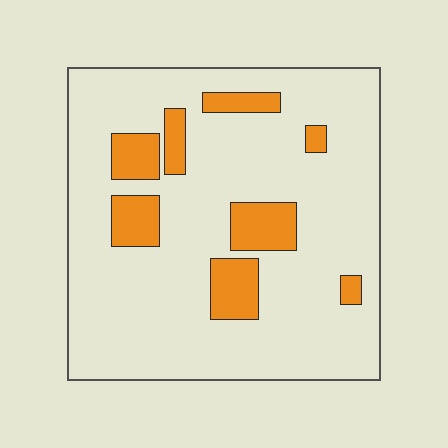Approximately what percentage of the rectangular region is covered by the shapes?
Approximately 15%.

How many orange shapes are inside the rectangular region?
8.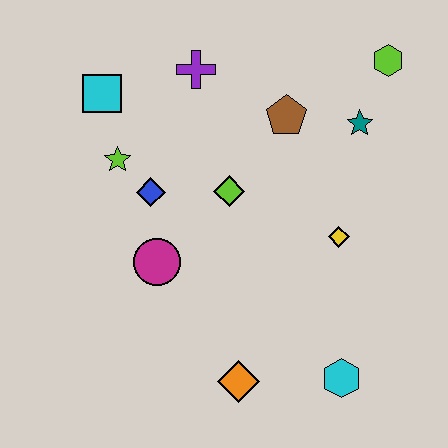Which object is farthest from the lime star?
The cyan hexagon is farthest from the lime star.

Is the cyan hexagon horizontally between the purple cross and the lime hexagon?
Yes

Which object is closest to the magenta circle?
The blue diamond is closest to the magenta circle.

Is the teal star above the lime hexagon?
No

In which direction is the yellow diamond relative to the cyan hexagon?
The yellow diamond is above the cyan hexagon.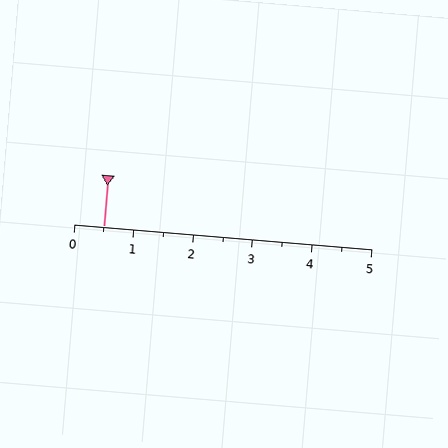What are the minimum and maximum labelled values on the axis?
The axis runs from 0 to 5.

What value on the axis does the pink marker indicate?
The marker indicates approximately 0.5.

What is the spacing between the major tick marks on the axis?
The major ticks are spaced 1 apart.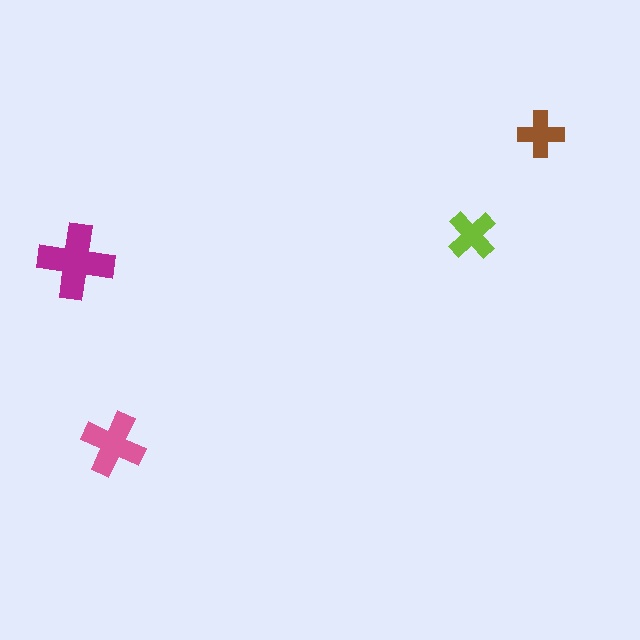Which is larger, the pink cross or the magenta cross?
The magenta one.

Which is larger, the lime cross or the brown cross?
The lime one.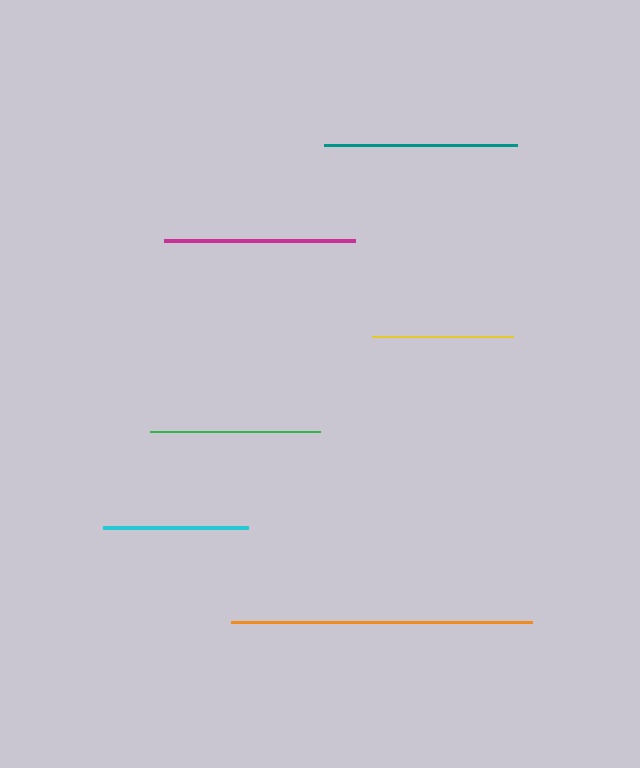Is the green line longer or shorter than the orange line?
The orange line is longer than the green line.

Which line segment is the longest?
The orange line is the longest at approximately 302 pixels.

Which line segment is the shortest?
The yellow line is the shortest at approximately 140 pixels.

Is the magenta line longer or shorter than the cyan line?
The magenta line is longer than the cyan line.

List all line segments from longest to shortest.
From longest to shortest: orange, teal, magenta, green, cyan, yellow.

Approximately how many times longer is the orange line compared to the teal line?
The orange line is approximately 1.6 times the length of the teal line.